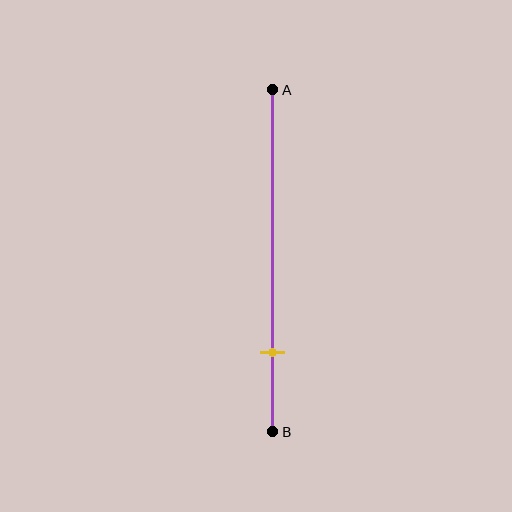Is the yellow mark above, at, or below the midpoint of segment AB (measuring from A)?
The yellow mark is below the midpoint of segment AB.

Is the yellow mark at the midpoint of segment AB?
No, the mark is at about 75% from A, not at the 50% midpoint.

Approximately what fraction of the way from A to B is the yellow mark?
The yellow mark is approximately 75% of the way from A to B.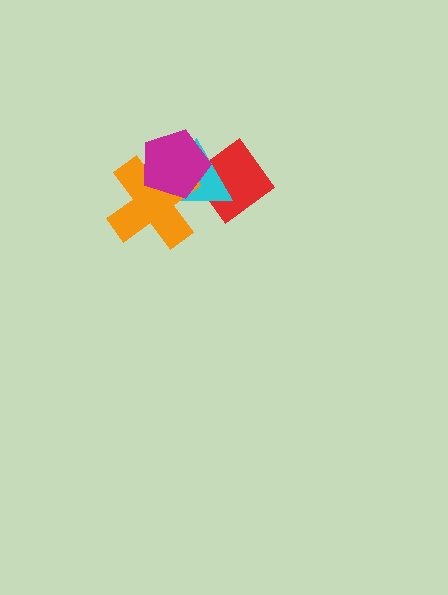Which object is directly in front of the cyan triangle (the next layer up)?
The orange cross is directly in front of the cyan triangle.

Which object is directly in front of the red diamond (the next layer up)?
The cyan triangle is directly in front of the red diamond.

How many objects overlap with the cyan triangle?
3 objects overlap with the cyan triangle.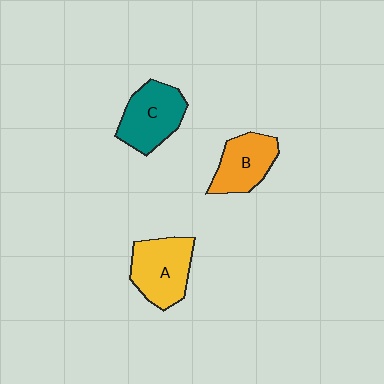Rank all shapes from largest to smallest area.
From largest to smallest: A (yellow), C (teal), B (orange).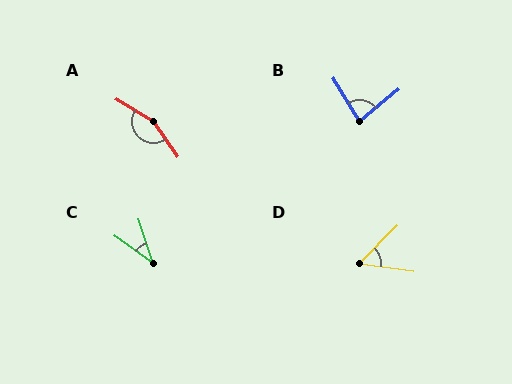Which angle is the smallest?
C, at approximately 36 degrees.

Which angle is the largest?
A, at approximately 155 degrees.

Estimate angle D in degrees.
Approximately 53 degrees.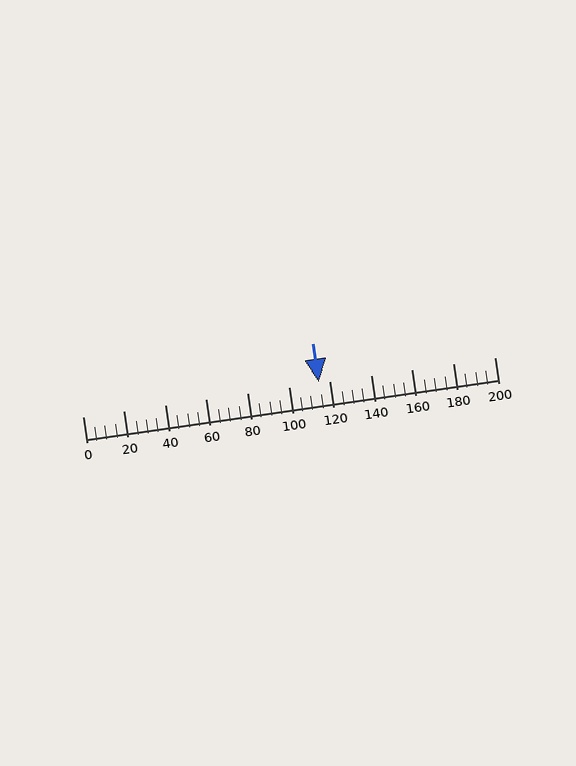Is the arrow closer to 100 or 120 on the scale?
The arrow is closer to 120.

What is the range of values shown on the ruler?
The ruler shows values from 0 to 200.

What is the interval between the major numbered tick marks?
The major tick marks are spaced 20 units apart.